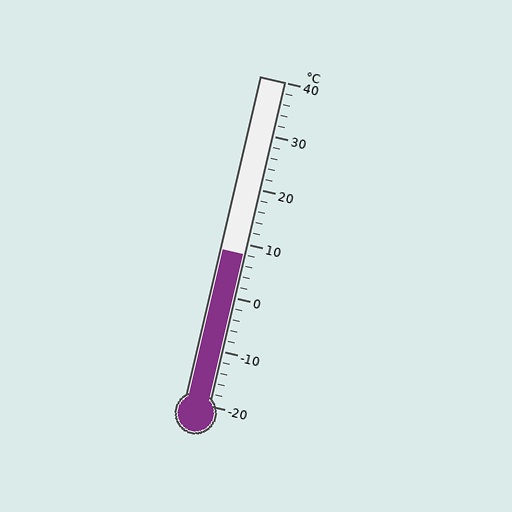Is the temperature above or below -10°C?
The temperature is above -10°C.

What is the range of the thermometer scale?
The thermometer scale ranges from -20°C to 40°C.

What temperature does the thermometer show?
The thermometer shows approximately 8°C.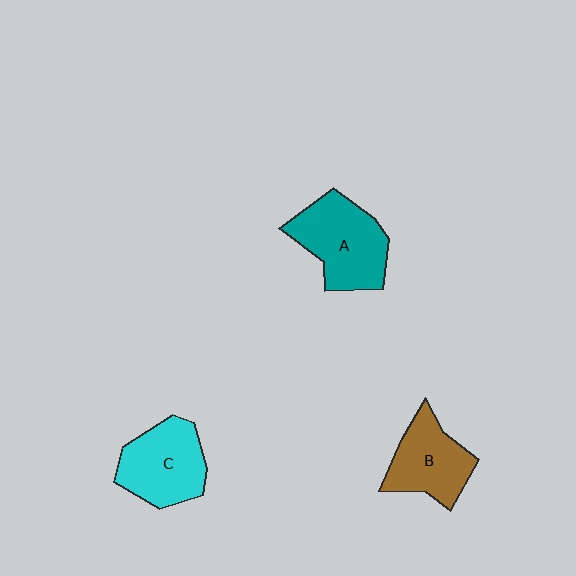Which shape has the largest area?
Shape A (teal).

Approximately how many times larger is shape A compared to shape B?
Approximately 1.2 times.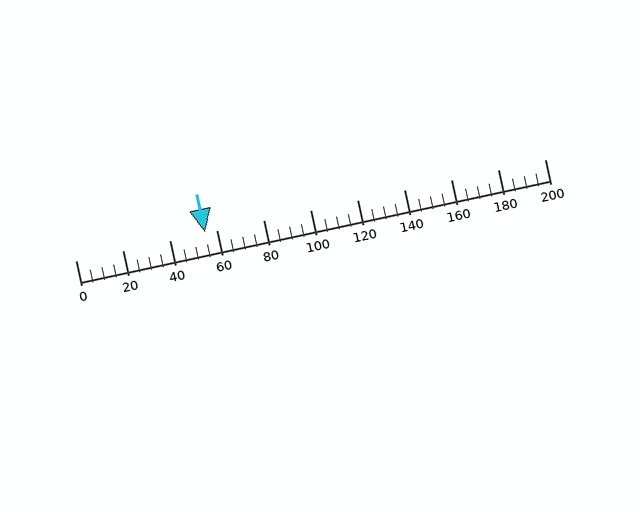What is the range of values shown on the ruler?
The ruler shows values from 0 to 200.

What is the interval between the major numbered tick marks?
The major tick marks are spaced 20 units apart.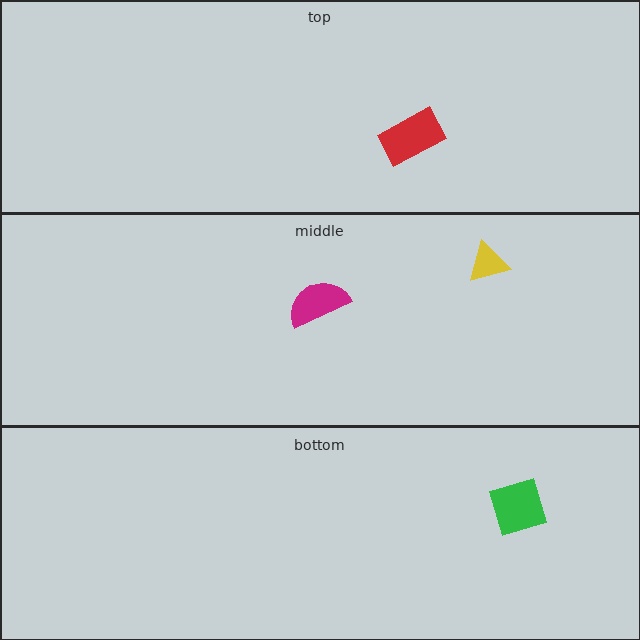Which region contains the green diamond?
The bottom region.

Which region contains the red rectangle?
The top region.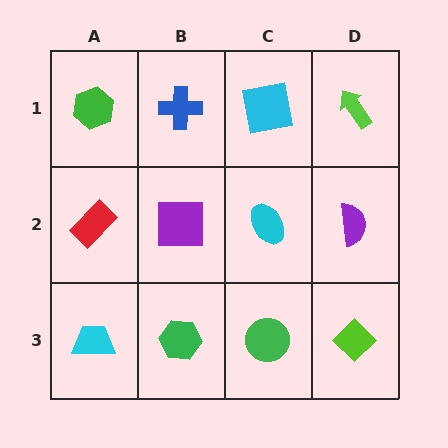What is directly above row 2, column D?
A lime arrow.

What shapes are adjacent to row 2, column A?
A green hexagon (row 1, column A), a cyan trapezoid (row 3, column A), a purple square (row 2, column B).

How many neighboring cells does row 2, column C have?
4.